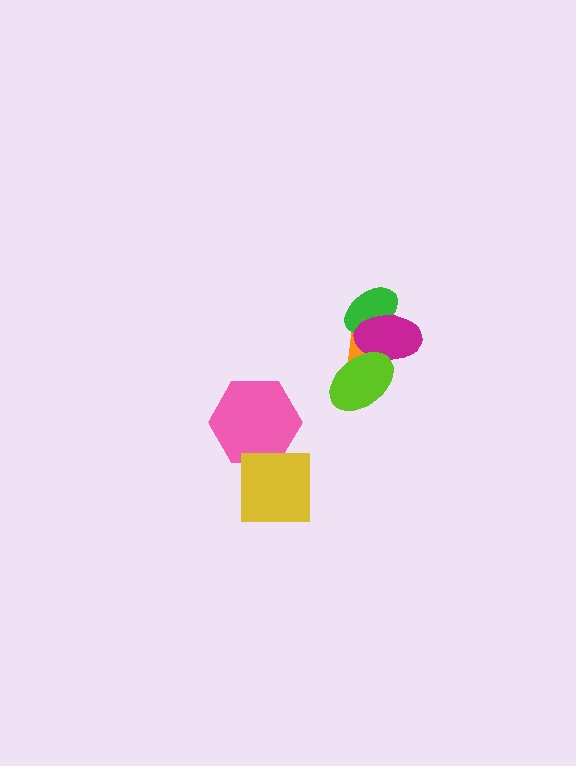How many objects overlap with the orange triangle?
3 objects overlap with the orange triangle.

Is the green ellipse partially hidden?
Yes, it is partially covered by another shape.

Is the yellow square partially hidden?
No, no other shape covers it.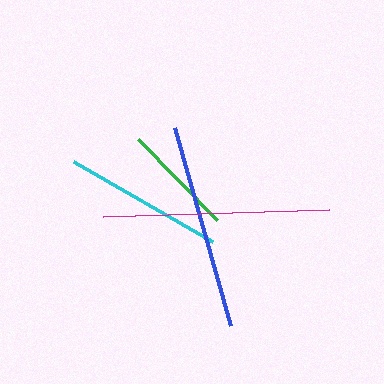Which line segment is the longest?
The magenta line is the longest at approximately 227 pixels.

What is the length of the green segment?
The green segment is approximately 113 pixels long.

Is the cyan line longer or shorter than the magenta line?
The magenta line is longer than the cyan line.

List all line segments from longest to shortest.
From longest to shortest: magenta, blue, cyan, green.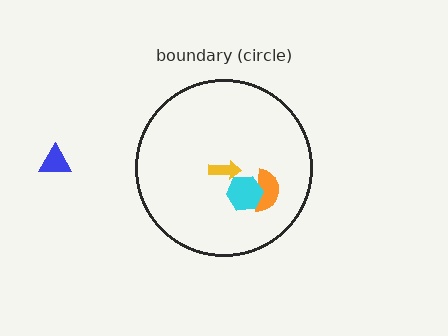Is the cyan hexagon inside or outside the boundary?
Inside.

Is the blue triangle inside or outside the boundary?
Outside.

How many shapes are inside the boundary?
3 inside, 1 outside.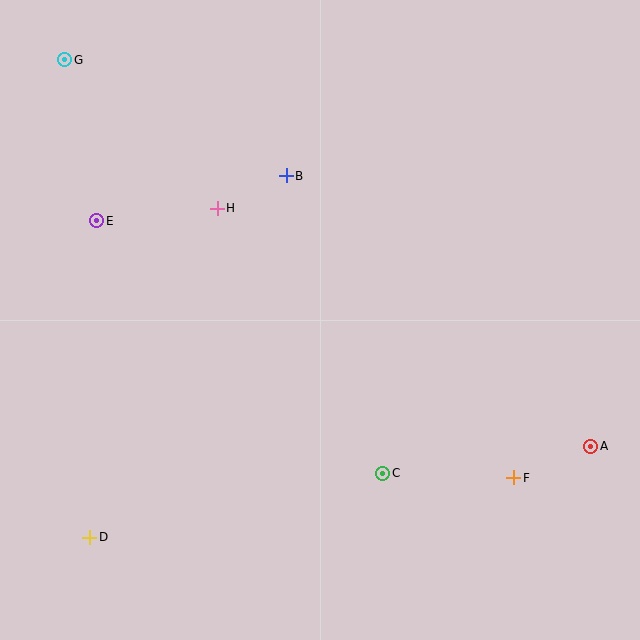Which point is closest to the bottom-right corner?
Point A is closest to the bottom-right corner.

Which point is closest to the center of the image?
Point B at (286, 176) is closest to the center.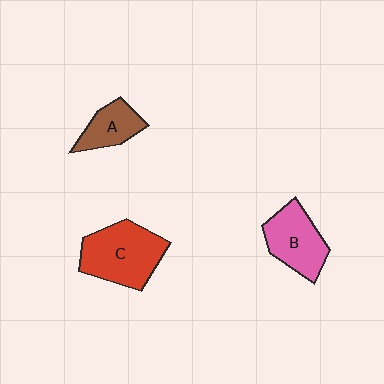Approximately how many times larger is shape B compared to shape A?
Approximately 1.5 times.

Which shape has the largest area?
Shape C (red).